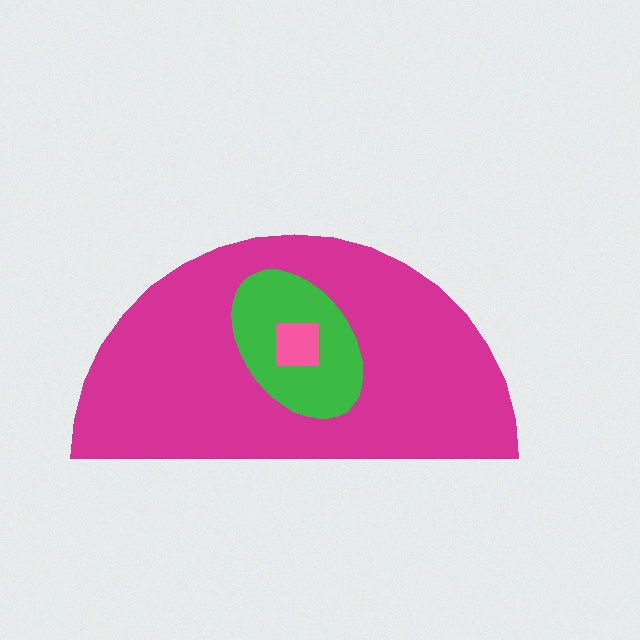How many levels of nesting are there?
3.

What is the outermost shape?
The magenta semicircle.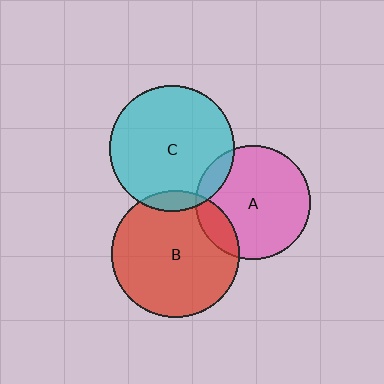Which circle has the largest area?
Circle B (red).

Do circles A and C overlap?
Yes.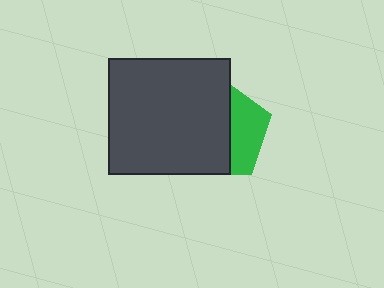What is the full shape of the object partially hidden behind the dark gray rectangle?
The partially hidden object is a green pentagon.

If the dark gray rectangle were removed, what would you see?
You would see the complete green pentagon.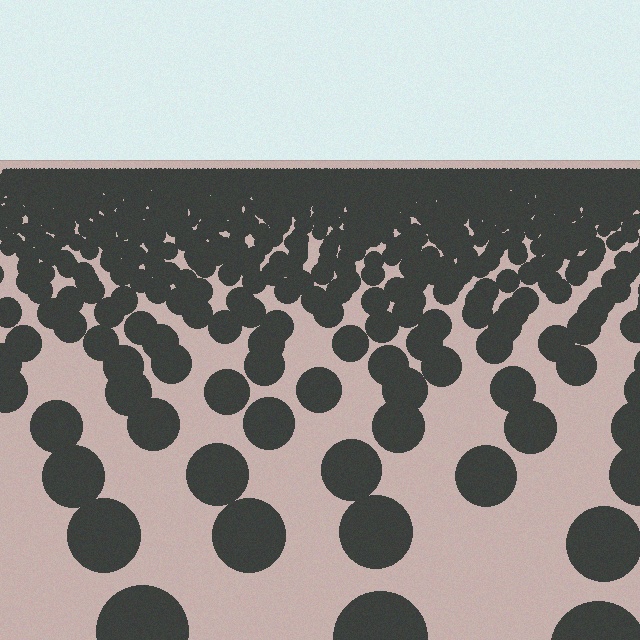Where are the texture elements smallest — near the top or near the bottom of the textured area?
Near the top.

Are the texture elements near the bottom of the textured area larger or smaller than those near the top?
Larger. Near the bottom, elements are closer to the viewer and appear at a bigger on-screen size.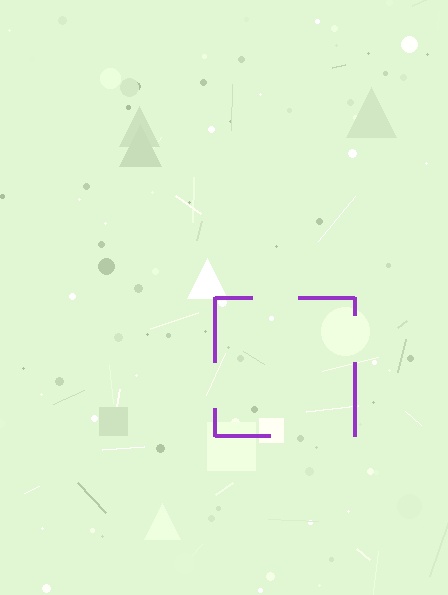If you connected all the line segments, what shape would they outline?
They would outline a square.